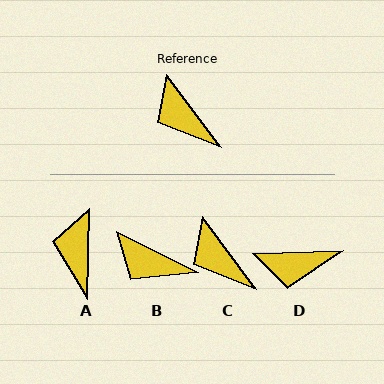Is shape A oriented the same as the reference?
No, it is off by about 38 degrees.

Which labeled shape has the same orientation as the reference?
C.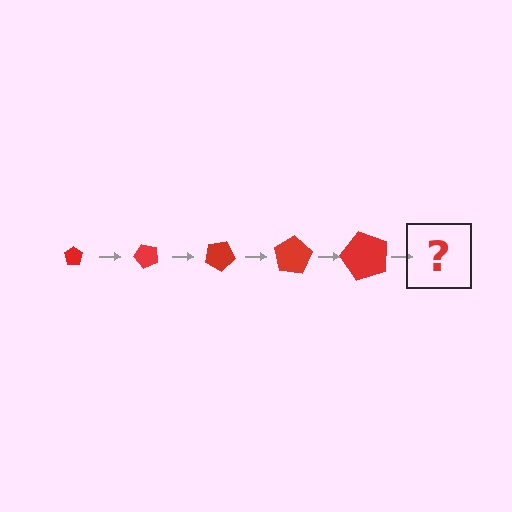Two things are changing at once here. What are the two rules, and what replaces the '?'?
The two rules are that the pentagon grows larger each step and it rotates 50 degrees each step. The '?' should be a pentagon, larger than the previous one and rotated 250 degrees from the start.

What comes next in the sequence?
The next element should be a pentagon, larger than the previous one and rotated 250 degrees from the start.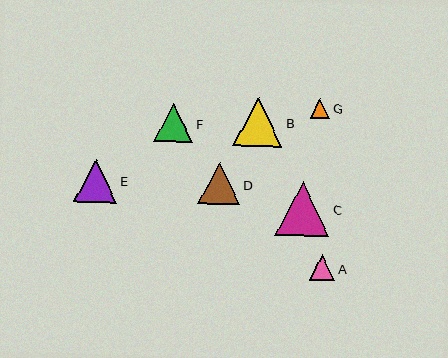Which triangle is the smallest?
Triangle G is the smallest with a size of approximately 20 pixels.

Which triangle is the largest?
Triangle C is the largest with a size of approximately 54 pixels.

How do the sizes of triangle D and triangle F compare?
Triangle D and triangle F are approximately the same size.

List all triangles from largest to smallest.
From largest to smallest: C, B, E, D, F, A, G.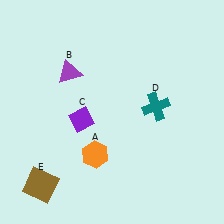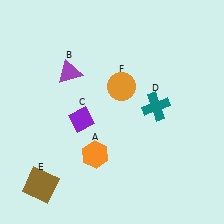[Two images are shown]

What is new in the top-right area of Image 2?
An orange circle (F) was added in the top-right area of Image 2.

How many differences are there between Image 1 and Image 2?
There is 1 difference between the two images.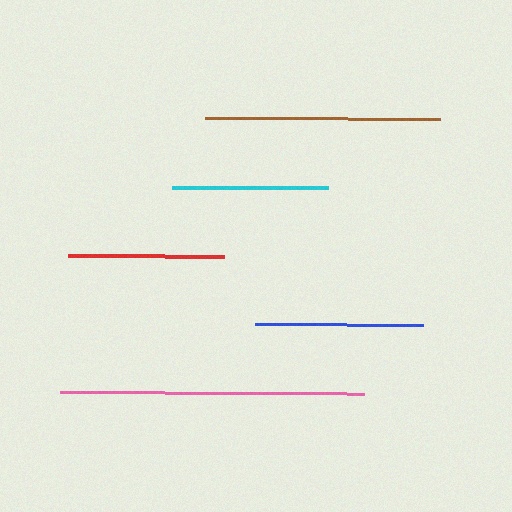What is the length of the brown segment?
The brown segment is approximately 235 pixels long.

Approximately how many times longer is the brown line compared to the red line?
The brown line is approximately 1.5 times the length of the red line.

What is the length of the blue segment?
The blue segment is approximately 168 pixels long.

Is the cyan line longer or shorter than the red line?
The red line is longer than the cyan line.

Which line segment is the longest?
The pink line is the longest at approximately 304 pixels.